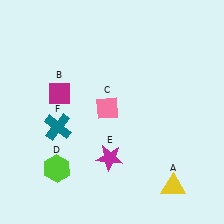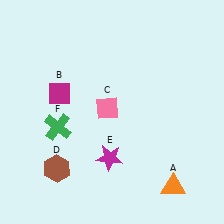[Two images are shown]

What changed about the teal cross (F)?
In Image 1, F is teal. In Image 2, it changed to green.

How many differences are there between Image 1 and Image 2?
There are 3 differences between the two images.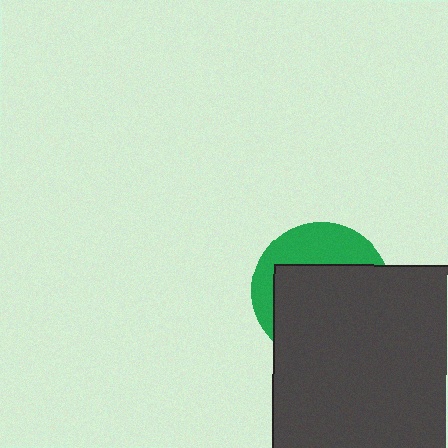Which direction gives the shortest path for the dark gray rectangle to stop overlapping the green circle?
Moving down gives the shortest separation.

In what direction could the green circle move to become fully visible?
The green circle could move up. That would shift it out from behind the dark gray rectangle entirely.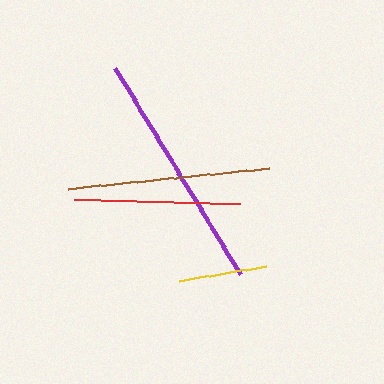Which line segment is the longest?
The purple line is the longest at approximately 241 pixels.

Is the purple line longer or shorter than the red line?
The purple line is longer than the red line.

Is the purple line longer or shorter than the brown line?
The purple line is longer than the brown line.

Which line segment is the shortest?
The yellow line is the shortest at approximately 89 pixels.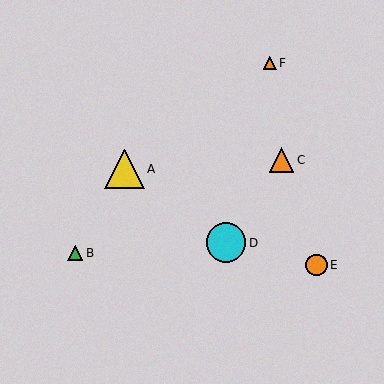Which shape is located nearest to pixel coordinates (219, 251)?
The cyan circle (labeled D) at (226, 243) is nearest to that location.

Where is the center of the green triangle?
The center of the green triangle is at (75, 253).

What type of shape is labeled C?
Shape C is an orange triangle.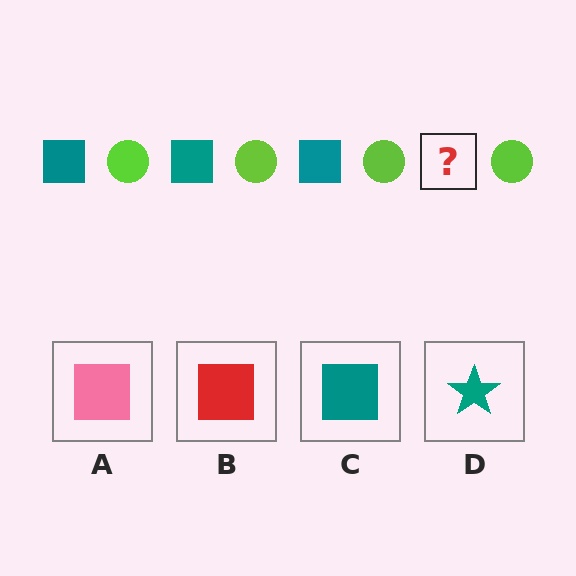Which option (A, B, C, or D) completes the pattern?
C.